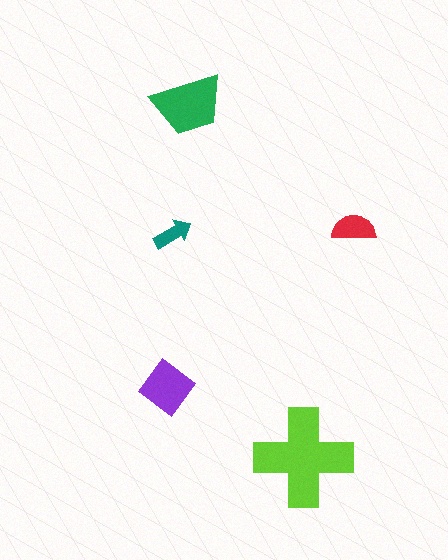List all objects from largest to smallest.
The lime cross, the green trapezoid, the purple diamond, the red semicircle, the teal arrow.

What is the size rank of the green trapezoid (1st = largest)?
2nd.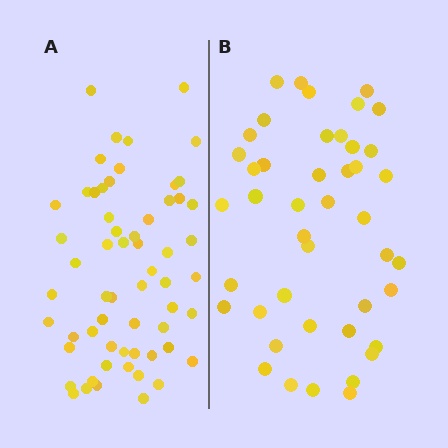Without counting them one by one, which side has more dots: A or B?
Region A (the left region) has more dots.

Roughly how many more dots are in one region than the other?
Region A has approximately 15 more dots than region B.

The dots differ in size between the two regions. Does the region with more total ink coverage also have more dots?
No. Region B has more total ink coverage because its dots are larger, but region A actually contains more individual dots. Total area can be misleading — the number of items is what matters here.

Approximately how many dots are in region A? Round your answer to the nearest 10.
About 60 dots.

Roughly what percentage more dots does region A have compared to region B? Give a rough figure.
About 35% more.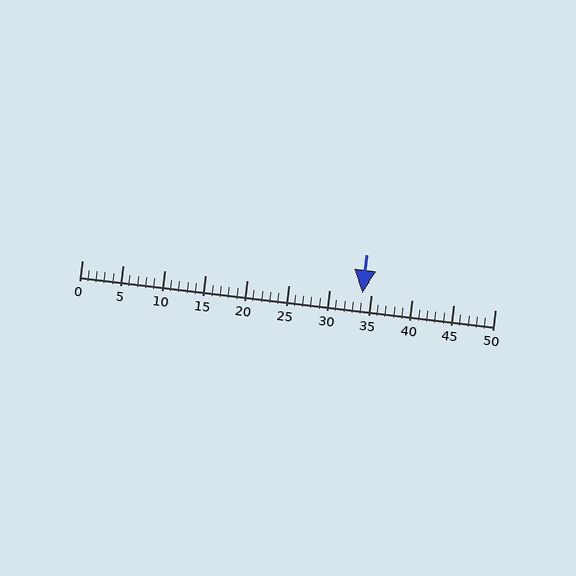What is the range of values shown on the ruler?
The ruler shows values from 0 to 50.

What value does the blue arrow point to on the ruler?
The blue arrow points to approximately 34.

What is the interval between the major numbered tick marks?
The major tick marks are spaced 5 units apart.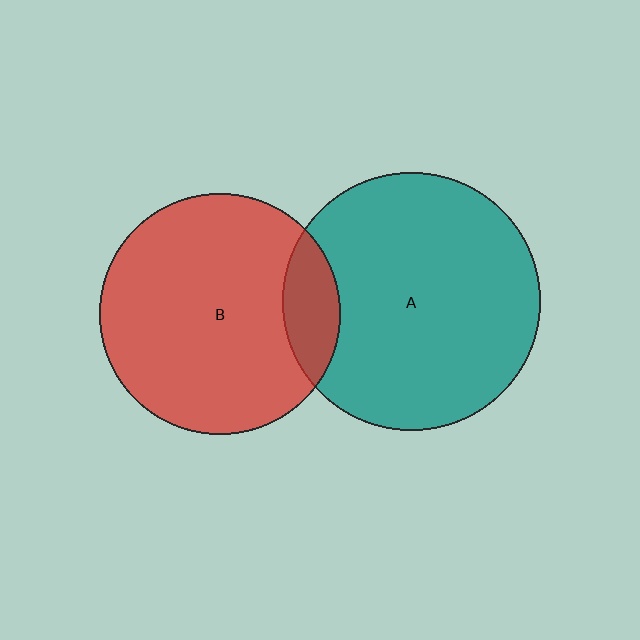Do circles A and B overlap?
Yes.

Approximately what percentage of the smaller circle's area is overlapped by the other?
Approximately 15%.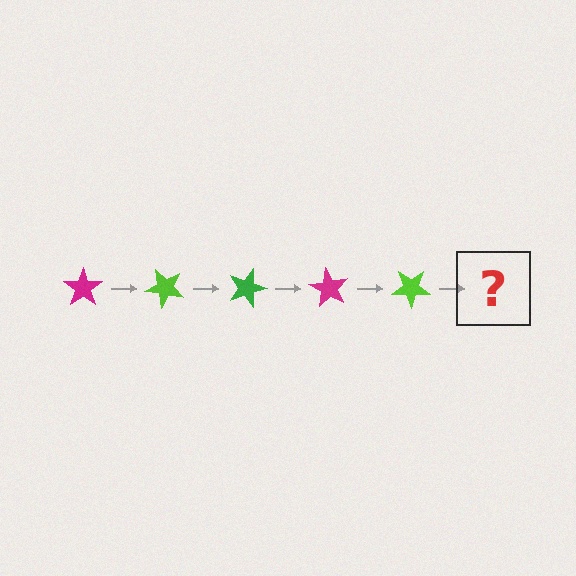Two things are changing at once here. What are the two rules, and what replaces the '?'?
The two rules are that it rotates 45 degrees each step and the color cycles through magenta, lime, and green. The '?' should be a green star, rotated 225 degrees from the start.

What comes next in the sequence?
The next element should be a green star, rotated 225 degrees from the start.